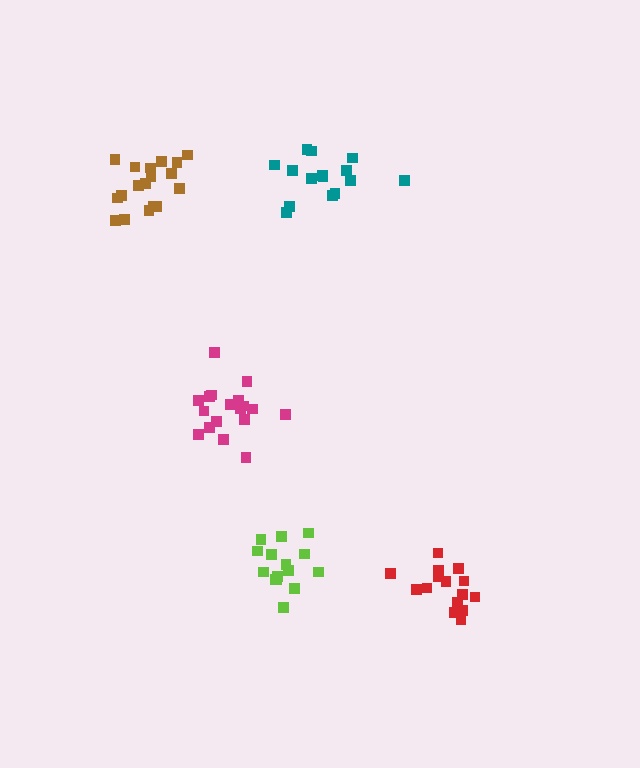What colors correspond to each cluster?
The clusters are colored: magenta, red, teal, brown, lime.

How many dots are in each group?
Group 1: 19 dots, Group 2: 15 dots, Group 3: 15 dots, Group 4: 18 dots, Group 5: 15 dots (82 total).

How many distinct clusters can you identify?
There are 5 distinct clusters.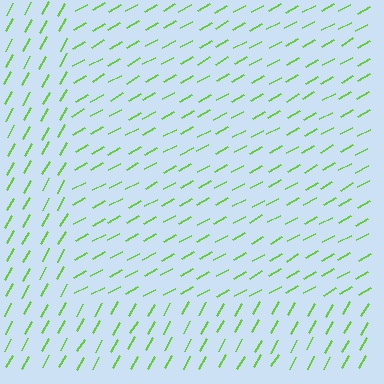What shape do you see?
I see a rectangle.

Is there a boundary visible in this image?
Yes, there is a texture boundary formed by a change in line orientation.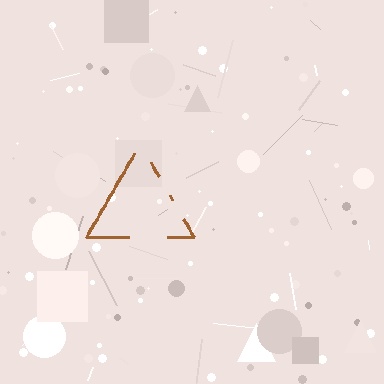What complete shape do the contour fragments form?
The contour fragments form a triangle.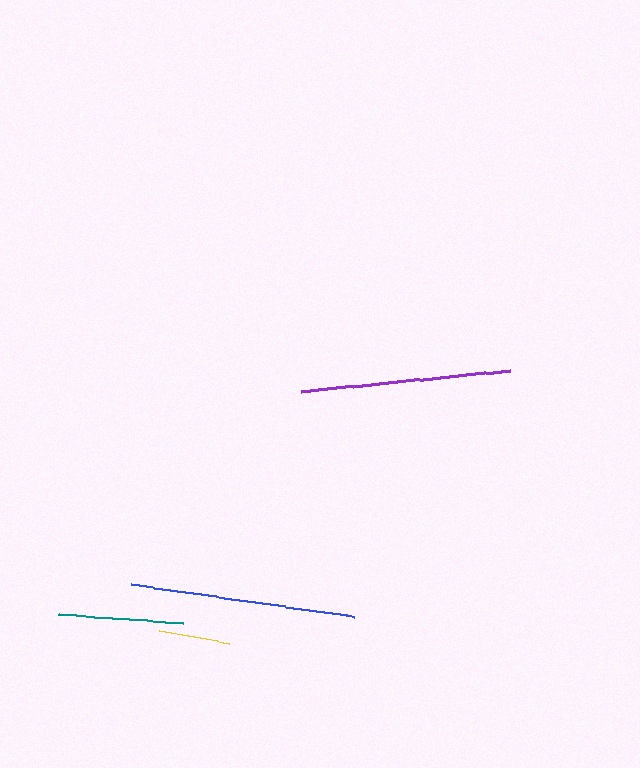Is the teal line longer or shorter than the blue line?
The blue line is longer than the teal line.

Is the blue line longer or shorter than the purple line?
The blue line is longer than the purple line.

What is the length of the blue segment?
The blue segment is approximately 225 pixels long.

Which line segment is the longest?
The blue line is the longest at approximately 225 pixels.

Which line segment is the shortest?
The yellow line is the shortest at approximately 71 pixels.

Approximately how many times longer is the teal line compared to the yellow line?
The teal line is approximately 1.8 times the length of the yellow line.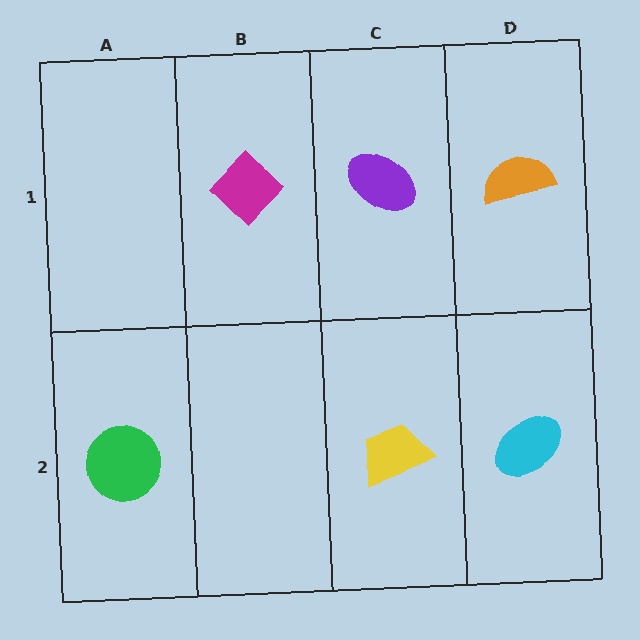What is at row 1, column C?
A purple ellipse.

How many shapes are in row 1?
3 shapes.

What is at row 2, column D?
A cyan ellipse.